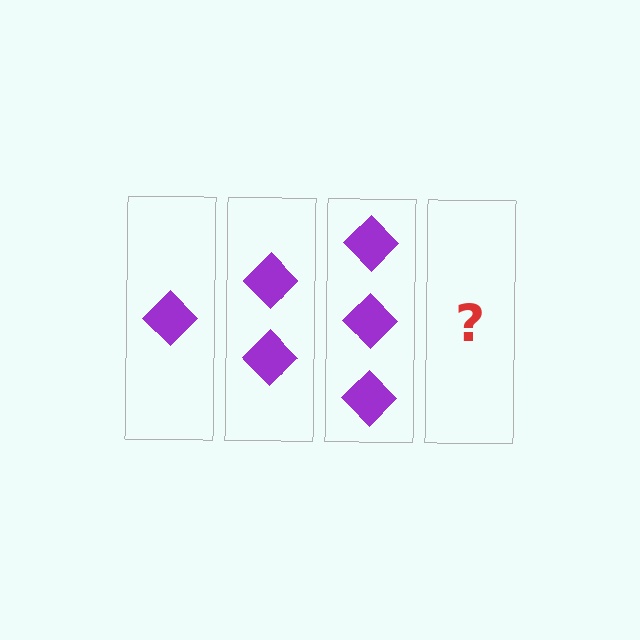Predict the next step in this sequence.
The next step is 4 diamonds.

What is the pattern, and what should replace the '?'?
The pattern is that each step adds one more diamond. The '?' should be 4 diamonds.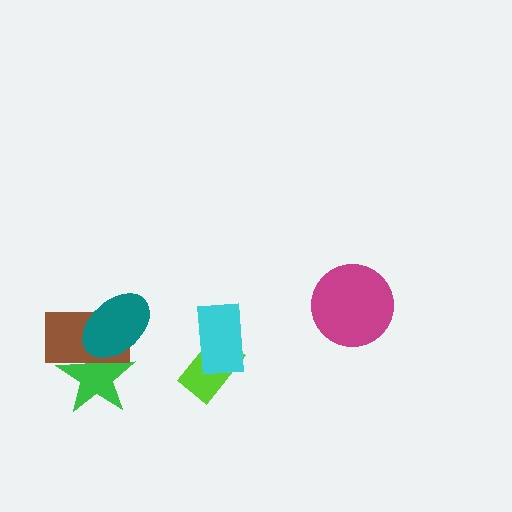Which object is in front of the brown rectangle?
The teal ellipse is in front of the brown rectangle.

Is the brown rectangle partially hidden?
Yes, it is partially covered by another shape.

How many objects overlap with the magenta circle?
0 objects overlap with the magenta circle.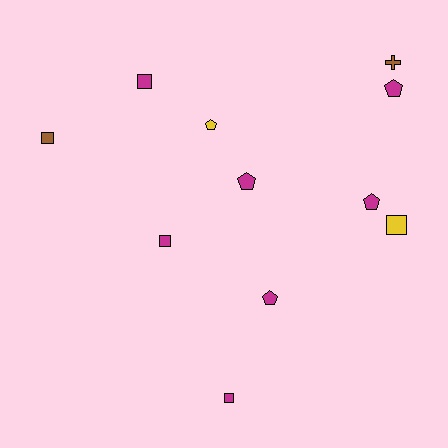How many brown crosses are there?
There is 1 brown cross.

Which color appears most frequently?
Magenta, with 7 objects.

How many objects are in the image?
There are 11 objects.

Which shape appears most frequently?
Pentagon, with 5 objects.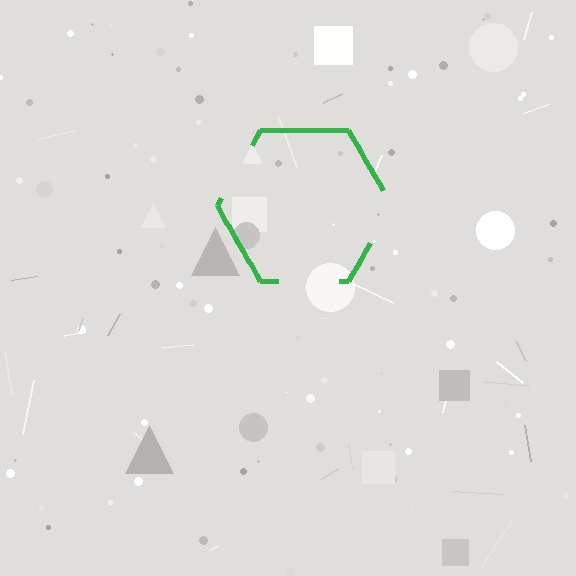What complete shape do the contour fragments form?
The contour fragments form a hexagon.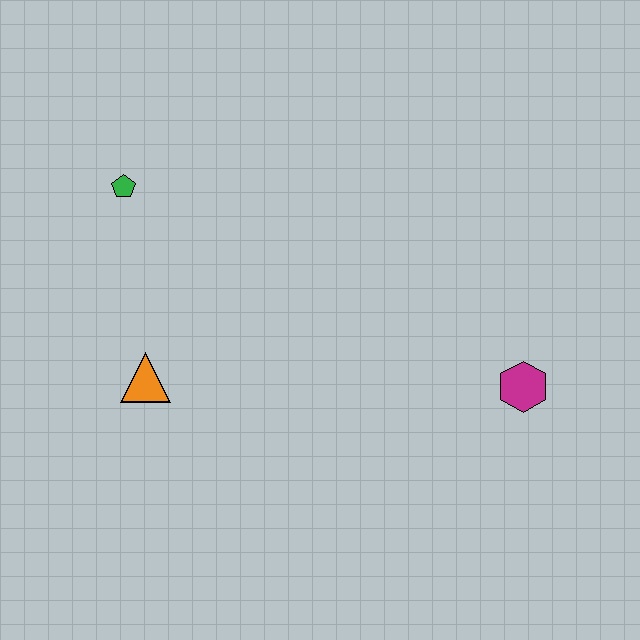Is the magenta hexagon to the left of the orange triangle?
No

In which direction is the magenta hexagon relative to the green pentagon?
The magenta hexagon is to the right of the green pentagon.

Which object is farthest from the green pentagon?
The magenta hexagon is farthest from the green pentagon.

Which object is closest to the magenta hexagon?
The orange triangle is closest to the magenta hexagon.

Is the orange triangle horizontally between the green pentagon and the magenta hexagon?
Yes